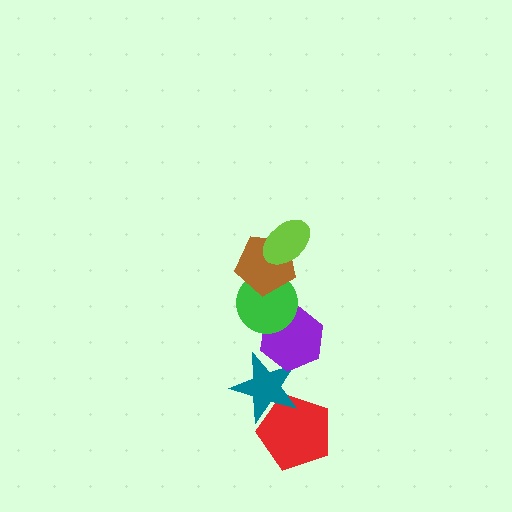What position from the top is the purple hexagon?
The purple hexagon is 4th from the top.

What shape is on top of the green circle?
The brown pentagon is on top of the green circle.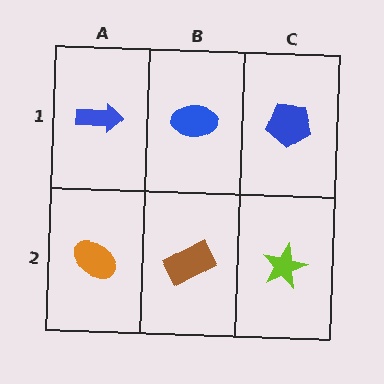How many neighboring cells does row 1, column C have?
2.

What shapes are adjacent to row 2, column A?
A blue arrow (row 1, column A), a brown rectangle (row 2, column B).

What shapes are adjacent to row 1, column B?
A brown rectangle (row 2, column B), a blue arrow (row 1, column A), a blue pentagon (row 1, column C).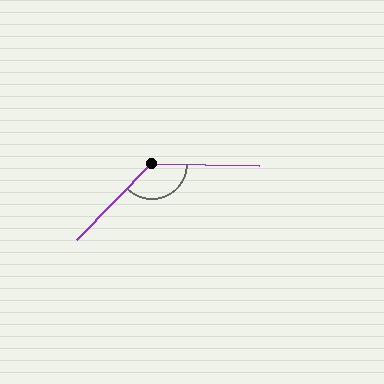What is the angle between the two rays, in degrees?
Approximately 133 degrees.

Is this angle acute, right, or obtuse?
It is obtuse.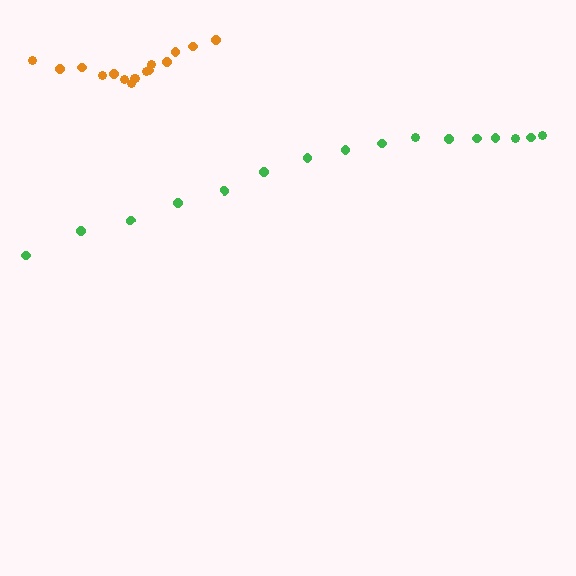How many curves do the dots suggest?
There are 2 distinct paths.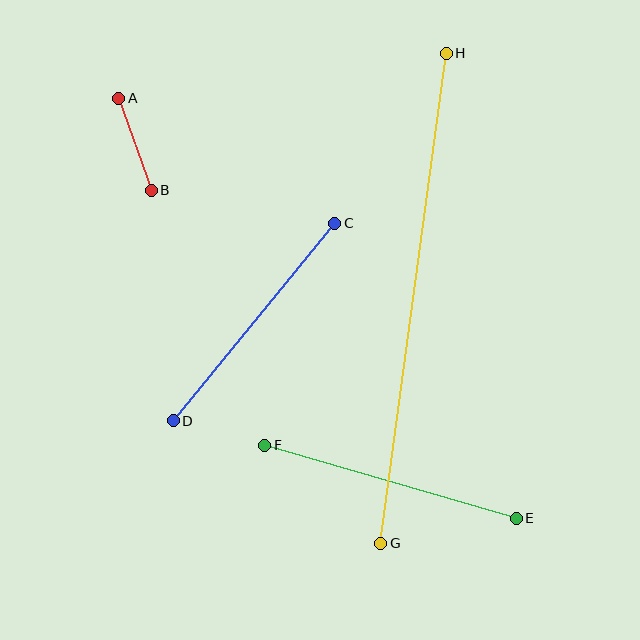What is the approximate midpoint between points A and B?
The midpoint is at approximately (135, 144) pixels.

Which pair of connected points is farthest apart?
Points G and H are farthest apart.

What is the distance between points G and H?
The distance is approximately 494 pixels.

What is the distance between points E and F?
The distance is approximately 262 pixels.